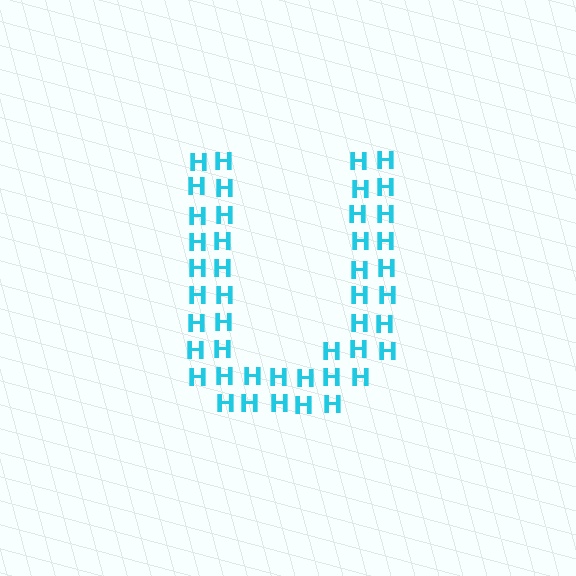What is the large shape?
The large shape is the letter U.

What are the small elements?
The small elements are letter H's.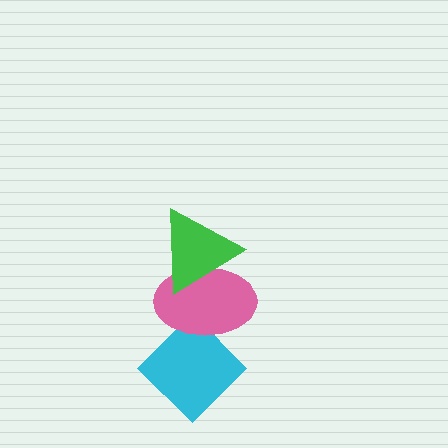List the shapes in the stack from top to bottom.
From top to bottom: the green triangle, the pink ellipse, the cyan diamond.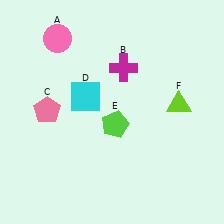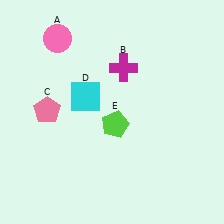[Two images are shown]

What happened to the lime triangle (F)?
The lime triangle (F) was removed in Image 2. It was in the top-right area of Image 1.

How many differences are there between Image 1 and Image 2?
There is 1 difference between the two images.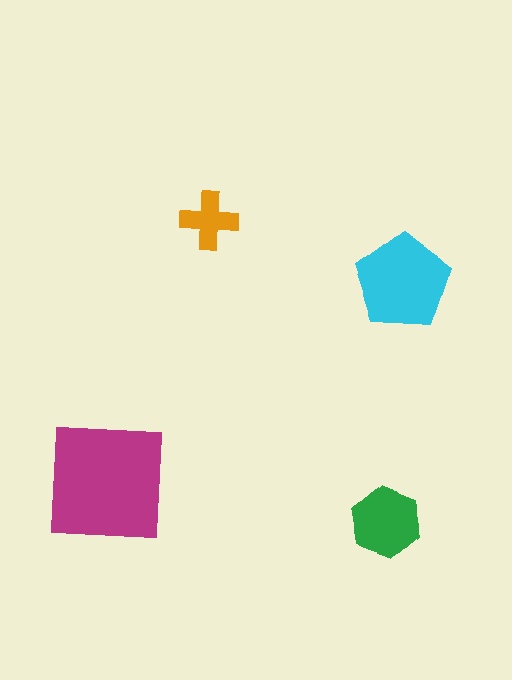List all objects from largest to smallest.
The magenta square, the cyan pentagon, the green hexagon, the orange cross.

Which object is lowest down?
The green hexagon is bottommost.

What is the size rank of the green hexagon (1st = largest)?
3rd.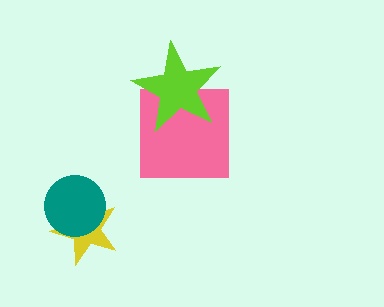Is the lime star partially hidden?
No, no other shape covers it.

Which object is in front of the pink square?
The lime star is in front of the pink square.